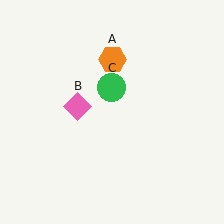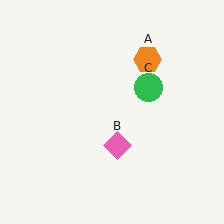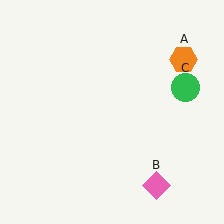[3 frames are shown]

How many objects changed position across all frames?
3 objects changed position: orange hexagon (object A), pink diamond (object B), green circle (object C).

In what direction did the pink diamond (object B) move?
The pink diamond (object B) moved down and to the right.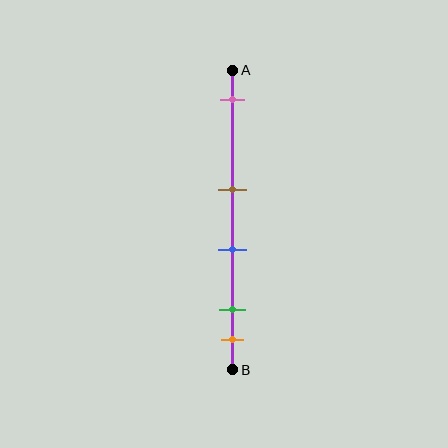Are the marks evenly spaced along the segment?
No, the marks are not evenly spaced.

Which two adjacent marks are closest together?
The green and orange marks are the closest adjacent pair.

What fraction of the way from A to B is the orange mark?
The orange mark is approximately 90% (0.9) of the way from A to B.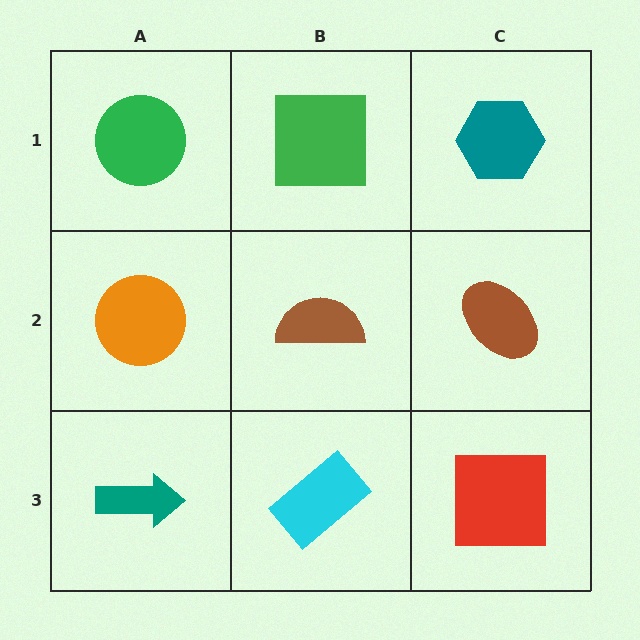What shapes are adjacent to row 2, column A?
A green circle (row 1, column A), a teal arrow (row 3, column A), a brown semicircle (row 2, column B).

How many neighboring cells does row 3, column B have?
3.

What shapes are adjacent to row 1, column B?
A brown semicircle (row 2, column B), a green circle (row 1, column A), a teal hexagon (row 1, column C).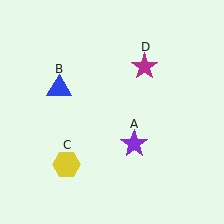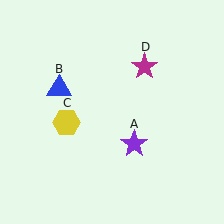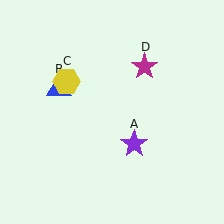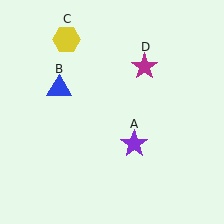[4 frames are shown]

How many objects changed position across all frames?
1 object changed position: yellow hexagon (object C).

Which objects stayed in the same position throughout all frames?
Purple star (object A) and blue triangle (object B) and magenta star (object D) remained stationary.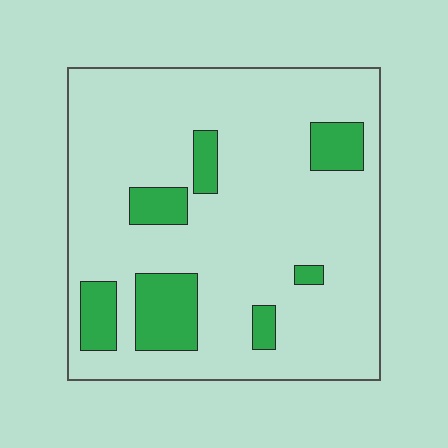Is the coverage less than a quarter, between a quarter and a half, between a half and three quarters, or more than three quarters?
Less than a quarter.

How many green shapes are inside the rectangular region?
7.